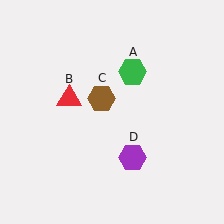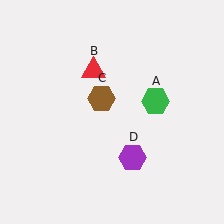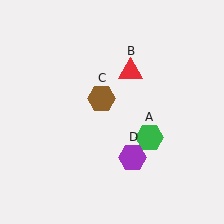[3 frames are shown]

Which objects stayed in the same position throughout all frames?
Brown hexagon (object C) and purple hexagon (object D) remained stationary.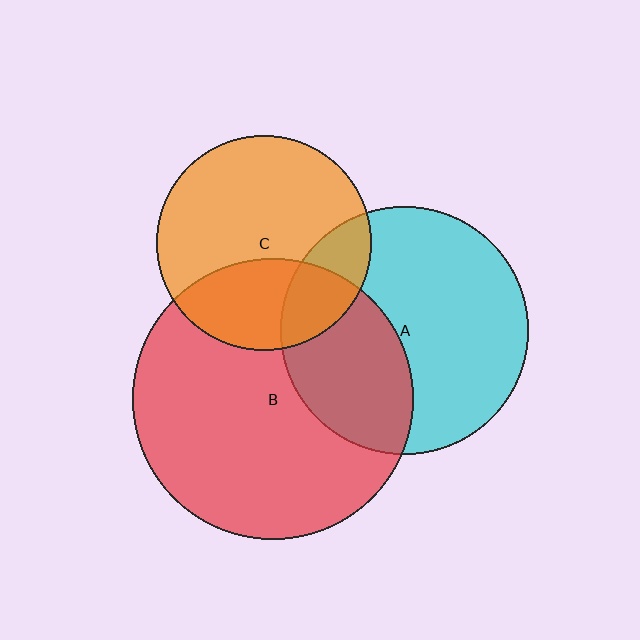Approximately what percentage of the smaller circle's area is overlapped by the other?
Approximately 35%.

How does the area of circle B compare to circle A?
Approximately 1.3 times.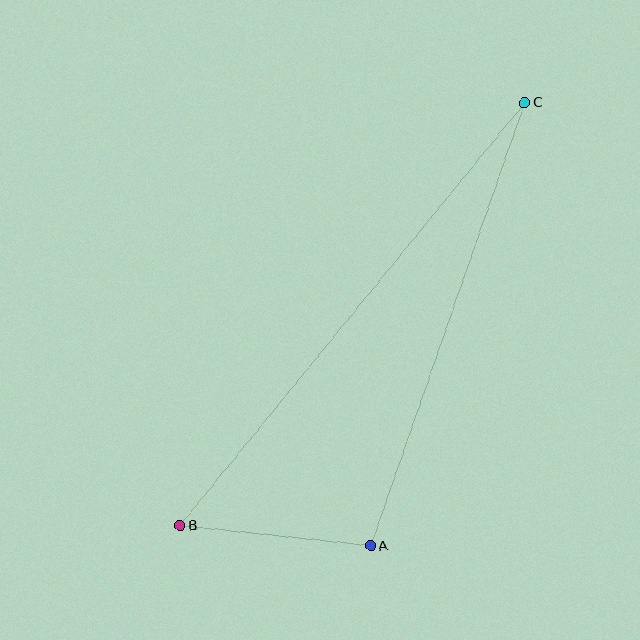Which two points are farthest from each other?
Points B and C are farthest from each other.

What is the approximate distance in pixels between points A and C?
The distance between A and C is approximately 470 pixels.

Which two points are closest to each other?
Points A and B are closest to each other.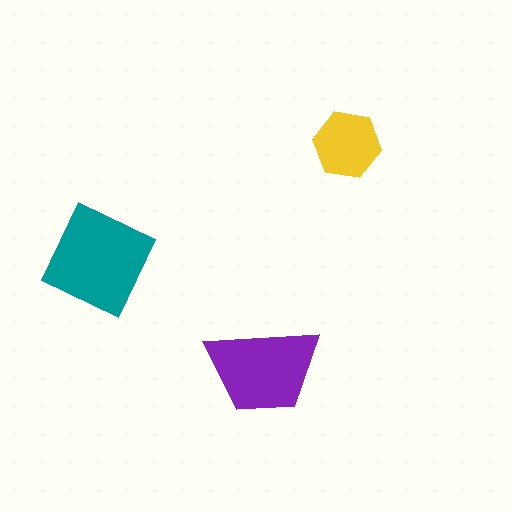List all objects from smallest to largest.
The yellow hexagon, the purple trapezoid, the teal diamond.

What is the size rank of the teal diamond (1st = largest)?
1st.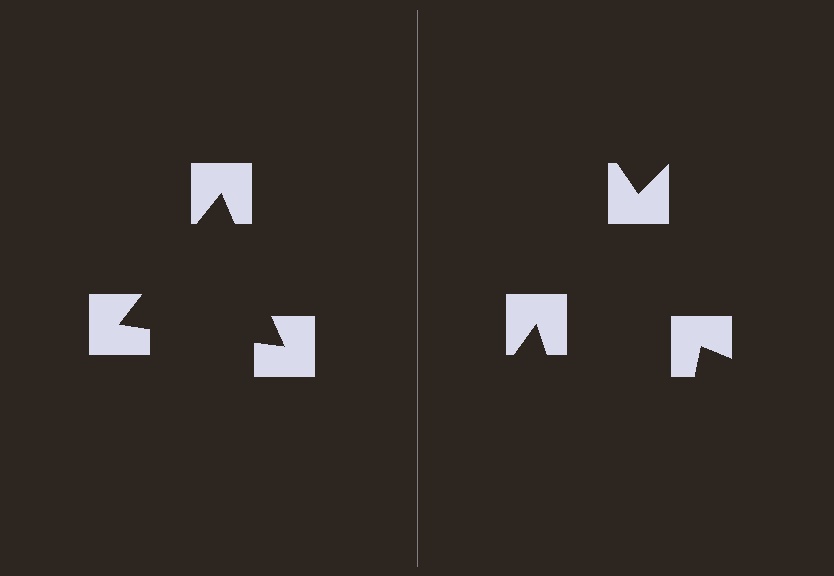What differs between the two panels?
The notched squares are positioned identically on both sides; only the wedge orientations differ. On the left they align to a triangle; on the right they are misaligned.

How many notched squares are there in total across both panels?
6 — 3 on each side.